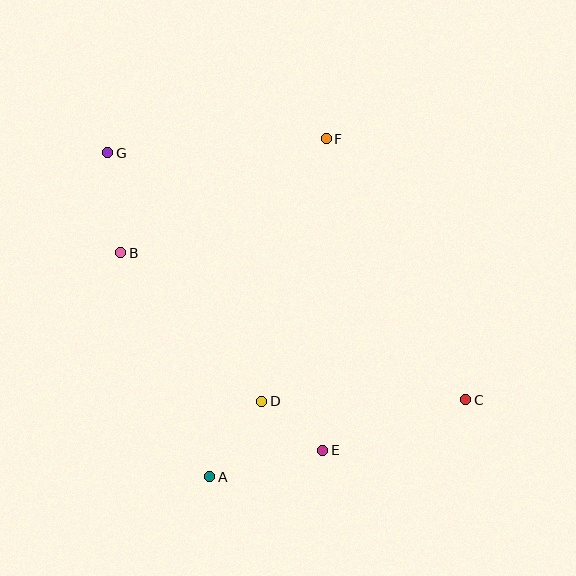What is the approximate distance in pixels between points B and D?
The distance between B and D is approximately 205 pixels.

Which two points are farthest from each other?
Points C and G are farthest from each other.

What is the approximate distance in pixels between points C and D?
The distance between C and D is approximately 204 pixels.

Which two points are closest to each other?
Points D and E are closest to each other.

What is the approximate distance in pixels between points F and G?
The distance between F and G is approximately 219 pixels.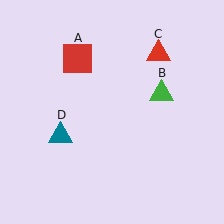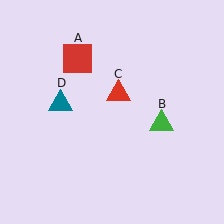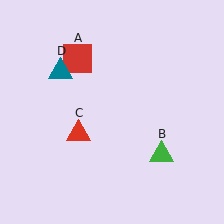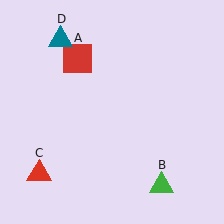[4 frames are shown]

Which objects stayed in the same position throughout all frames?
Red square (object A) remained stationary.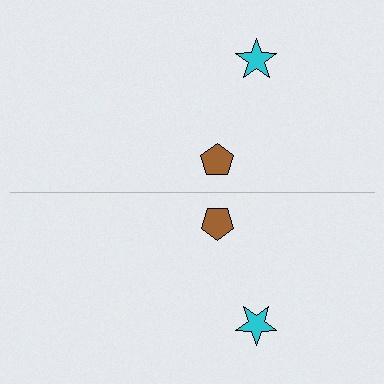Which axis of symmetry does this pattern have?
The pattern has a horizontal axis of symmetry running through the center of the image.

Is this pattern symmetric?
Yes, this pattern has bilateral (reflection) symmetry.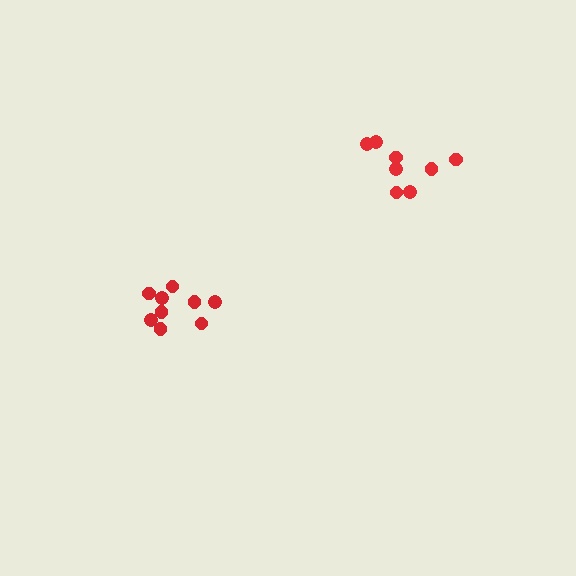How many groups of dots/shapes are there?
There are 2 groups.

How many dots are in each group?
Group 1: 8 dots, Group 2: 9 dots (17 total).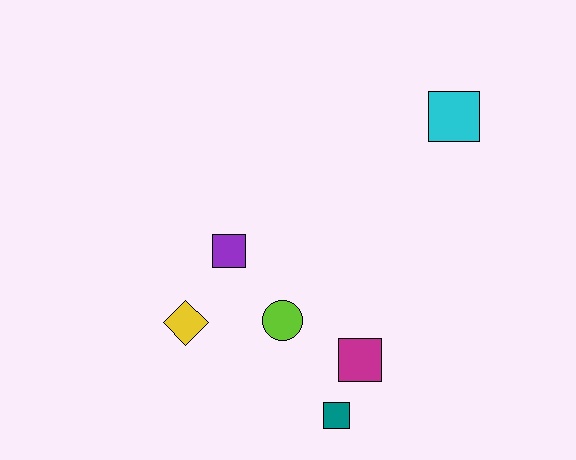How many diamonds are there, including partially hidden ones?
There is 1 diamond.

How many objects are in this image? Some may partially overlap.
There are 6 objects.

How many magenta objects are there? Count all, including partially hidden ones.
There is 1 magenta object.